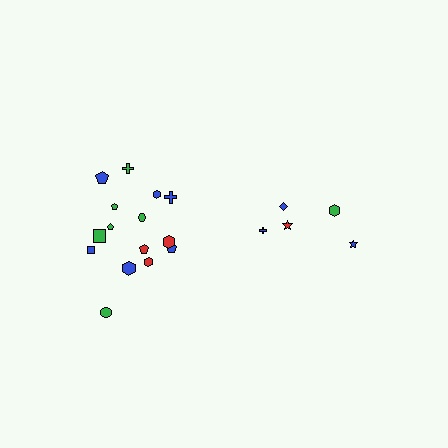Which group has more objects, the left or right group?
The left group.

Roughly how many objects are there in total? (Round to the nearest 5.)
Roughly 20 objects in total.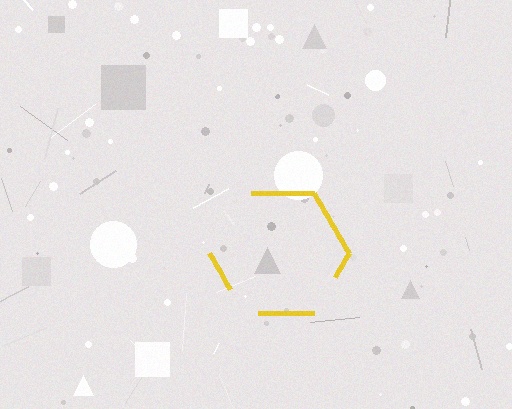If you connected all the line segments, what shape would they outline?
They would outline a hexagon.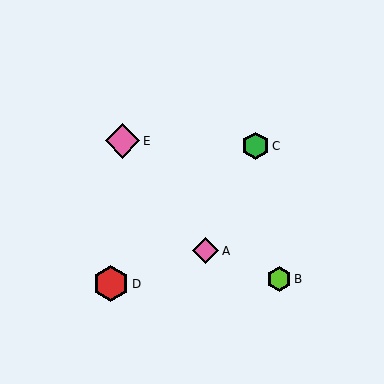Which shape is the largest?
The red hexagon (labeled D) is the largest.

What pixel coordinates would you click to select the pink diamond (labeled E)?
Click at (122, 141) to select the pink diamond E.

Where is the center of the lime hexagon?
The center of the lime hexagon is at (279, 279).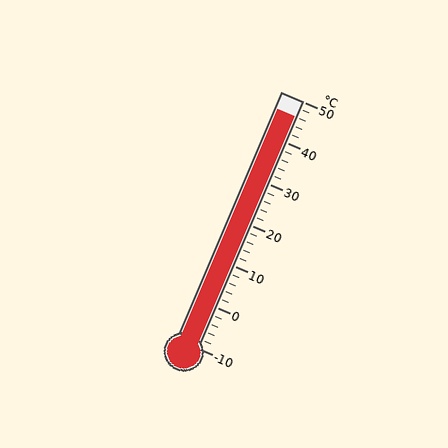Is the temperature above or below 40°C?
The temperature is above 40°C.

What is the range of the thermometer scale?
The thermometer scale ranges from -10°C to 50°C.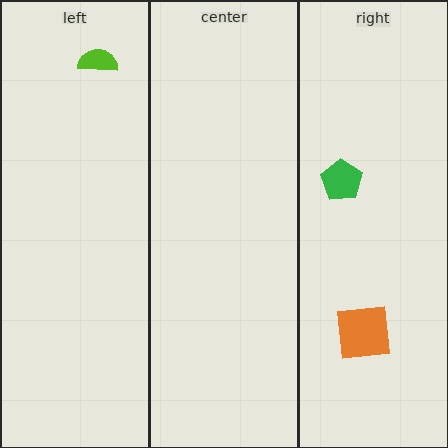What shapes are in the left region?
The lime semicircle.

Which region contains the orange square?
The right region.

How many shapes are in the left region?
1.